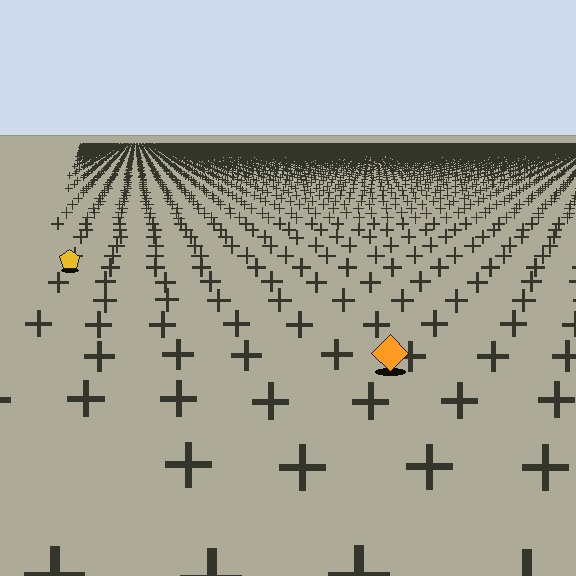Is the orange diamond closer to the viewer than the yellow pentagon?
Yes. The orange diamond is closer — you can tell from the texture gradient: the ground texture is coarser near it.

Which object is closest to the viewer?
The orange diamond is closest. The texture marks near it are larger and more spread out.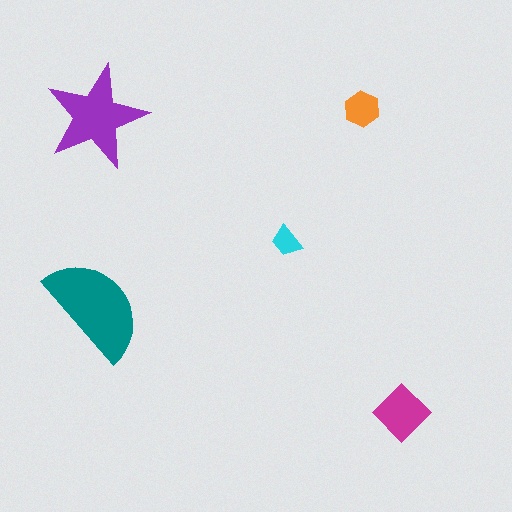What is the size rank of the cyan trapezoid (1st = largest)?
5th.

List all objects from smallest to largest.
The cyan trapezoid, the orange hexagon, the magenta diamond, the purple star, the teal semicircle.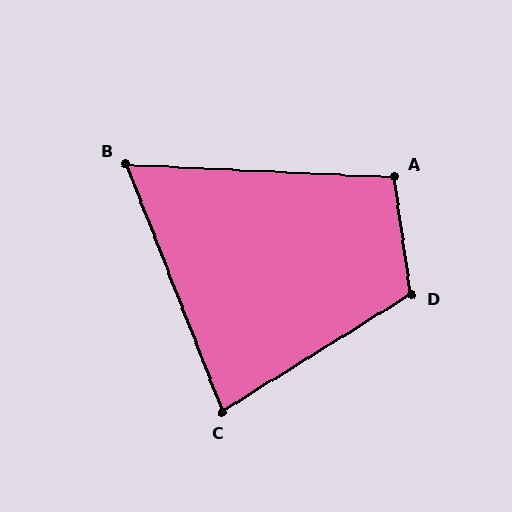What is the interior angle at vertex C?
Approximately 79 degrees (acute).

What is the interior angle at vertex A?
Approximately 101 degrees (obtuse).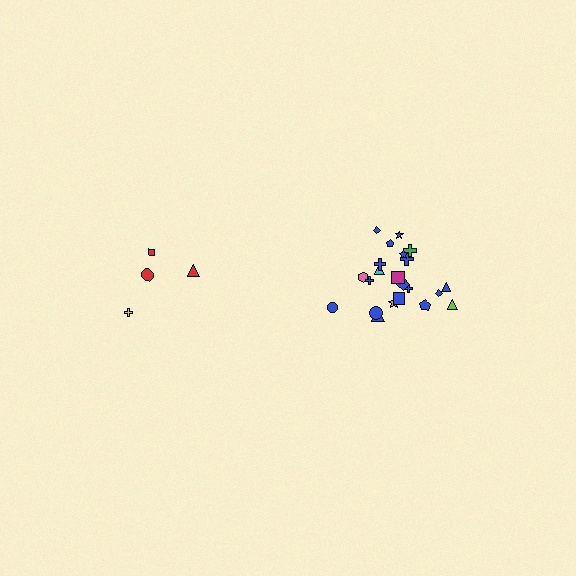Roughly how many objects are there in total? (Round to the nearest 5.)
Roughly 25 objects in total.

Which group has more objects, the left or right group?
The right group.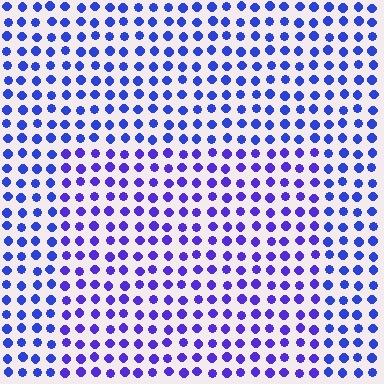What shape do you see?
I see a rectangle.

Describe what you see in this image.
The image is filled with small blue elements in a uniform arrangement. A rectangle-shaped region is visible where the elements are tinted to a slightly different hue, forming a subtle color boundary.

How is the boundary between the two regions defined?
The boundary is defined purely by a slight shift in hue (about 23 degrees). Spacing, size, and orientation are identical on both sides.